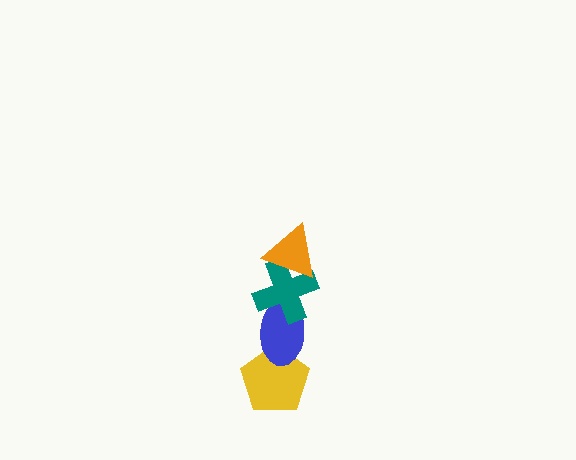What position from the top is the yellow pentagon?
The yellow pentagon is 4th from the top.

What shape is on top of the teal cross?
The orange triangle is on top of the teal cross.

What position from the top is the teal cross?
The teal cross is 2nd from the top.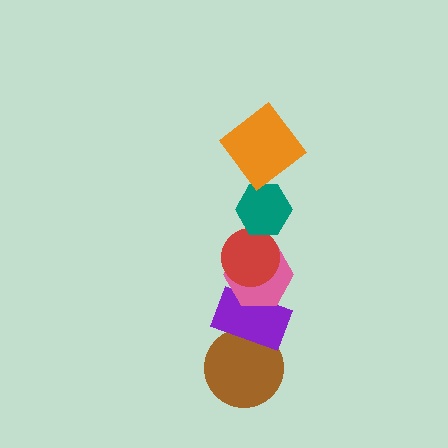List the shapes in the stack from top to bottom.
From top to bottom: the orange diamond, the teal hexagon, the red circle, the pink hexagon, the purple rectangle, the brown circle.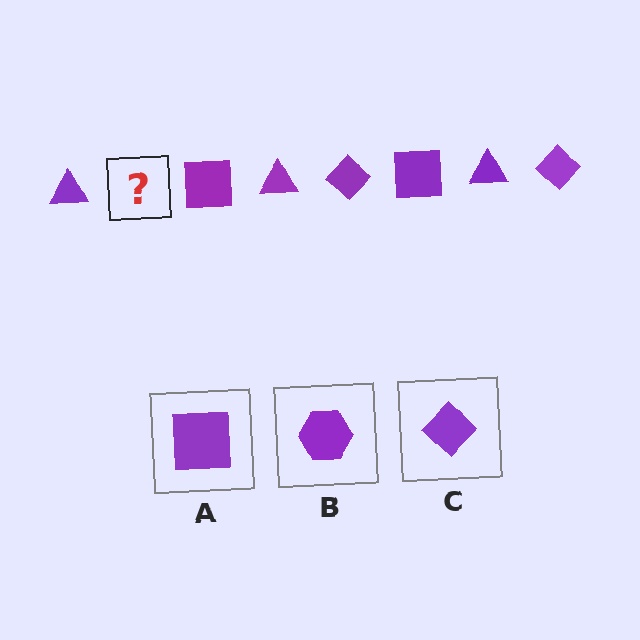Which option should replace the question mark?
Option C.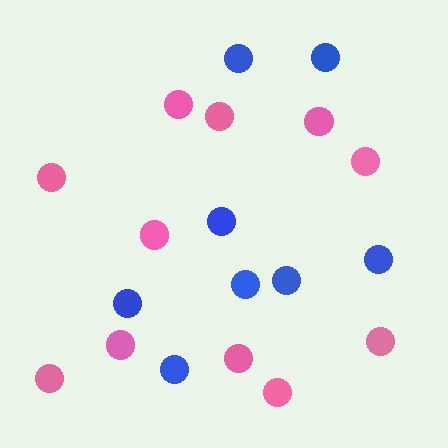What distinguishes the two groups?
There are 2 groups: one group of pink circles (11) and one group of blue circles (8).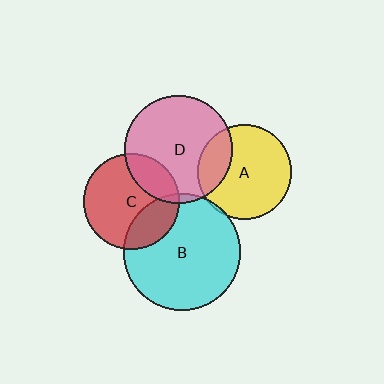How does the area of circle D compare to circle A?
Approximately 1.3 times.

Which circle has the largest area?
Circle B (cyan).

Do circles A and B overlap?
Yes.